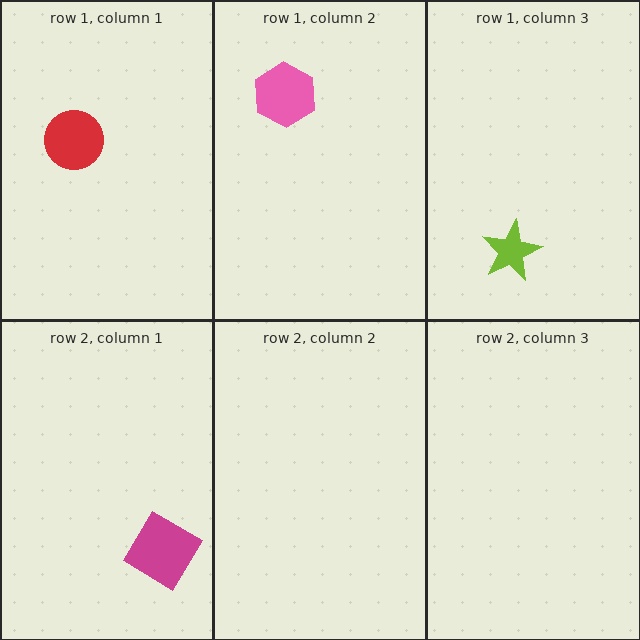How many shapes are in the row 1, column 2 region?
1.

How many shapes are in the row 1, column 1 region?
1.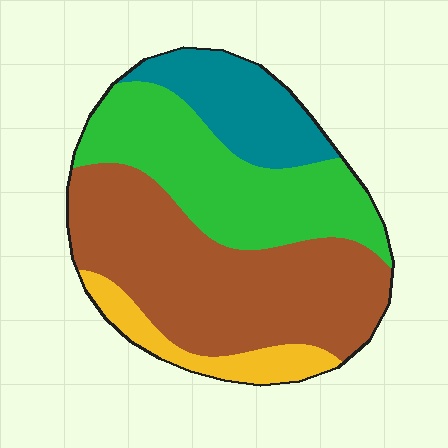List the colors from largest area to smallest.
From largest to smallest: brown, green, teal, yellow.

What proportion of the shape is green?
Green takes up about one third (1/3) of the shape.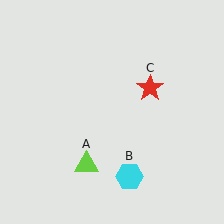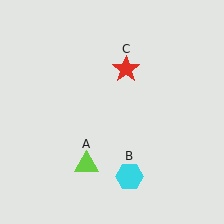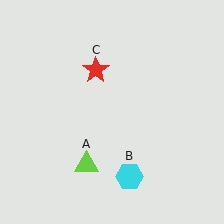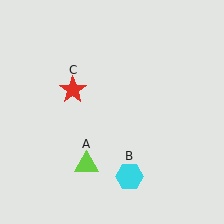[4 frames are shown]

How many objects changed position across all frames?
1 object changed position: red star (object C).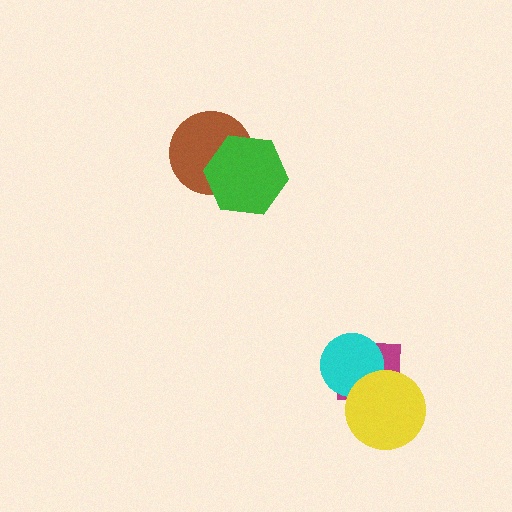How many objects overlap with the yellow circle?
2 objects overlap with the yellow circle.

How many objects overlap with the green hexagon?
1 object overlaps with the green hexagon.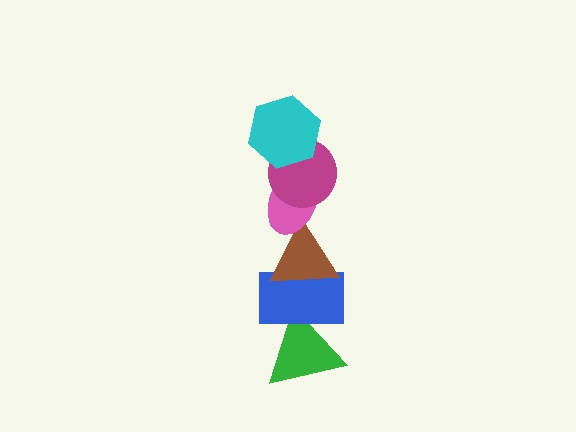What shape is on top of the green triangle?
The blue rectangle is on top of the green triangle.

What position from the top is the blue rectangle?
The blue rectangle is 5th from the top.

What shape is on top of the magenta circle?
The cyan hexagon is on top of the magenta circle.